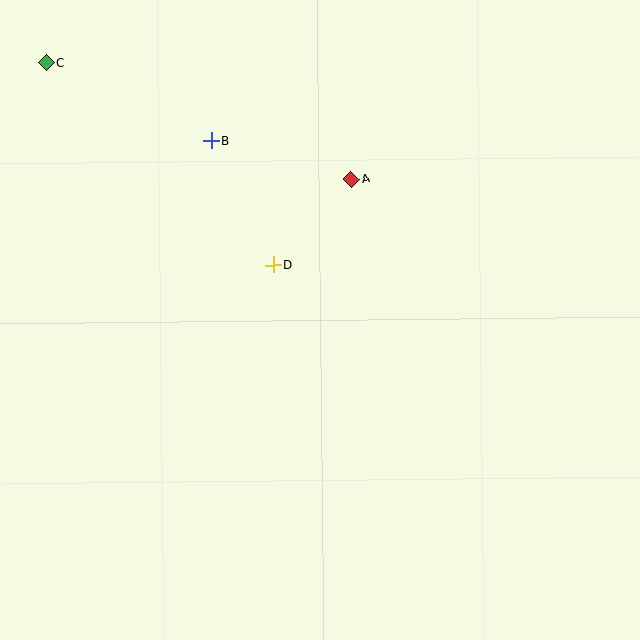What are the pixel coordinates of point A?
Point A is at (351, 179).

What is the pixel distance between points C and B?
The distance between C and B is 182 pixels.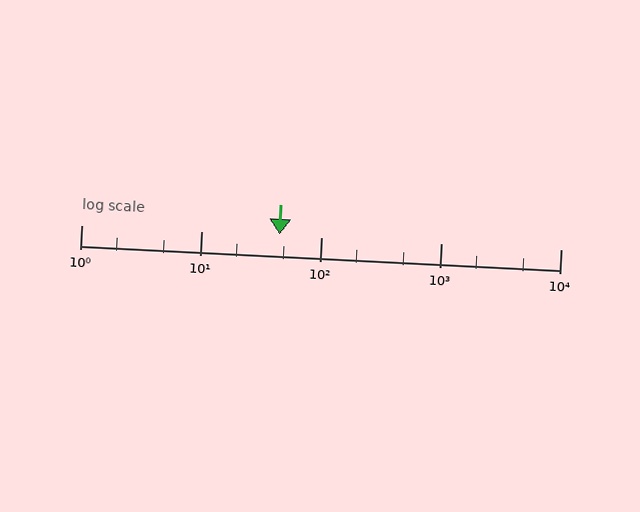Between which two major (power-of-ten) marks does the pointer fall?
The pointer is between 10 and 100.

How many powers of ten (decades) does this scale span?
The scale spans 4 decades, from 1 to 10000.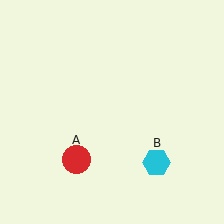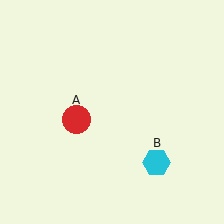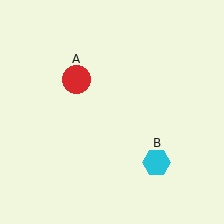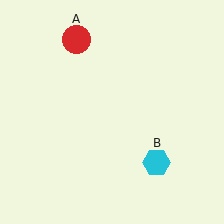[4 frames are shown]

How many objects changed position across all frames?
1 object changed position: red circle (object A).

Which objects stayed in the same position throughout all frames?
Cyan hexagon (object B) remained stationary.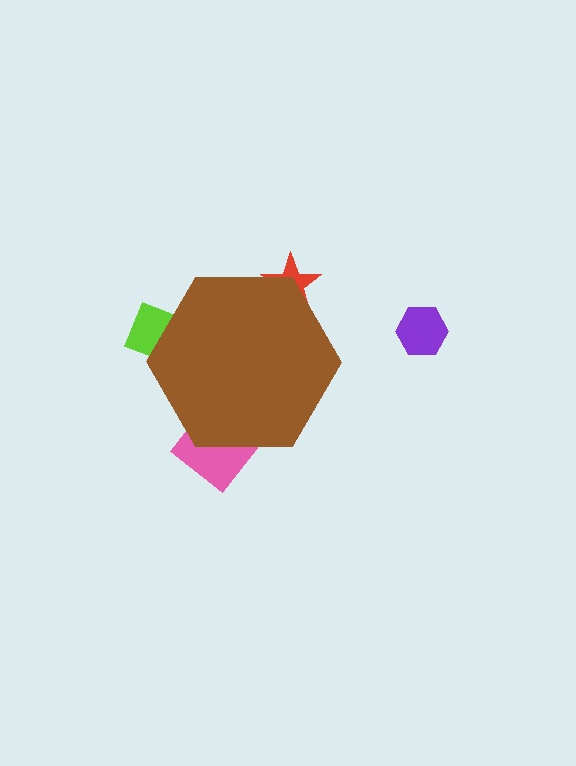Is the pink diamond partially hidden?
Yes, the pink diamond is partially hidden behind the brown hexagon.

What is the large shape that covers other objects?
A brown hexagon.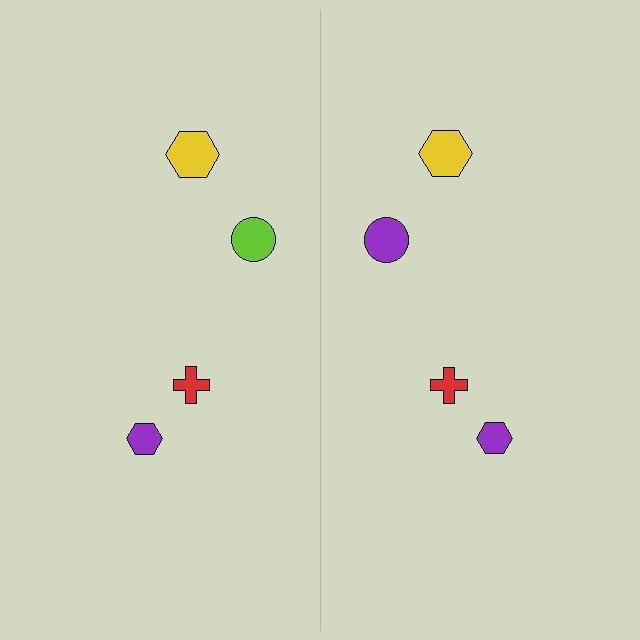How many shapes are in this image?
There are 8 shapes in this image.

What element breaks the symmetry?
The purple circle on the right side breaks the symmetry — its mirror counterpart is lime.